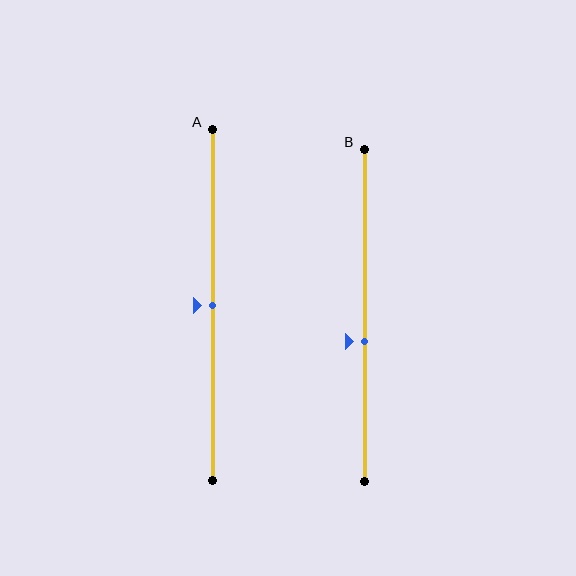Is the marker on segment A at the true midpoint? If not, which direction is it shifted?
Yes, the marker on segment A is at the true midpoint.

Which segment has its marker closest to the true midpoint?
Segment A has its marker closest to the true midpoint.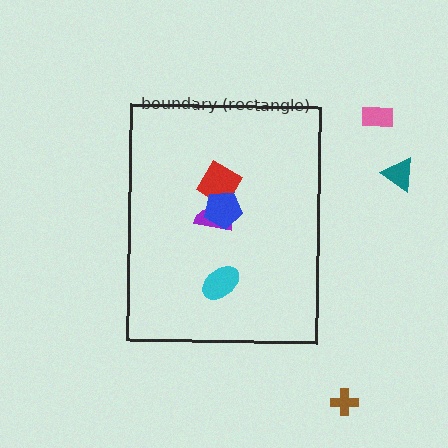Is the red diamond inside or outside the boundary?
Inside.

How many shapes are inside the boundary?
4 inside, 3 outside.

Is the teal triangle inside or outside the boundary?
Outside.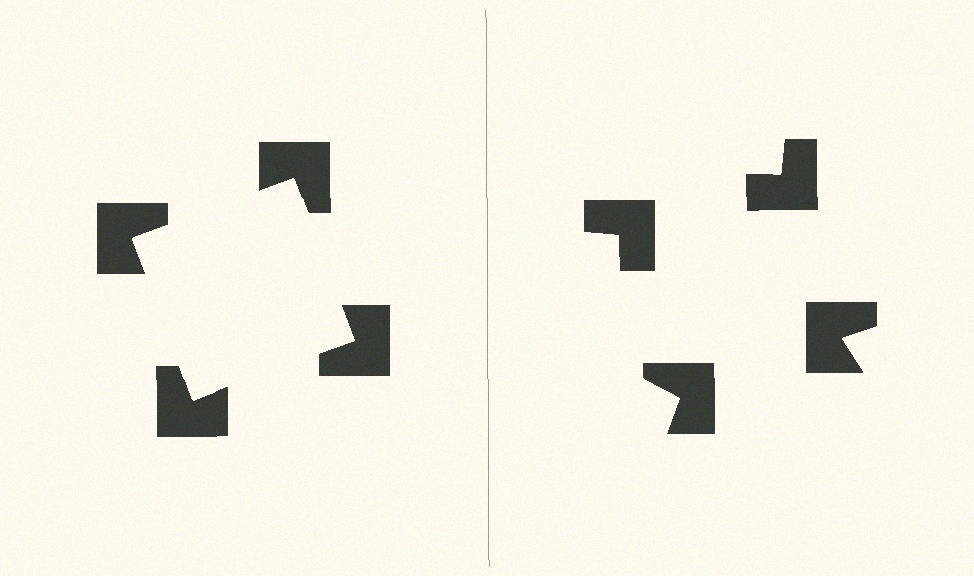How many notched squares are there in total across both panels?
8 — 4 on each side.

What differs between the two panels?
The notched squares are positioned identically on both sides; only the wedge orientations differ. On the left they align to a square; on the right they are misaligned.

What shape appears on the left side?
An illusory square.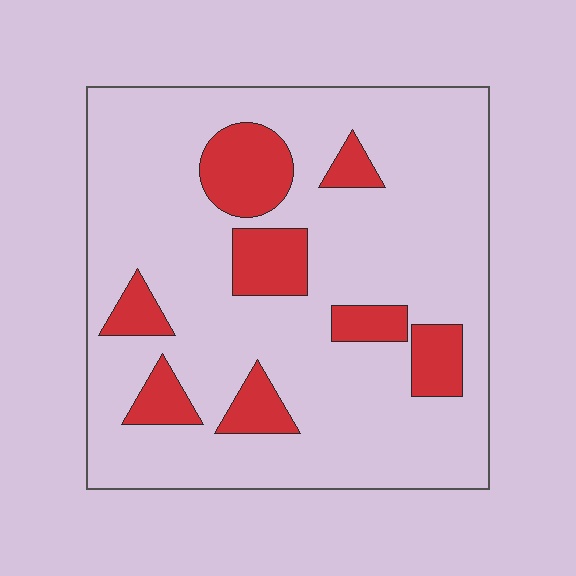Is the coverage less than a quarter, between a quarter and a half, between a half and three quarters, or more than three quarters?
Less than a quarter.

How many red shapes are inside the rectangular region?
8.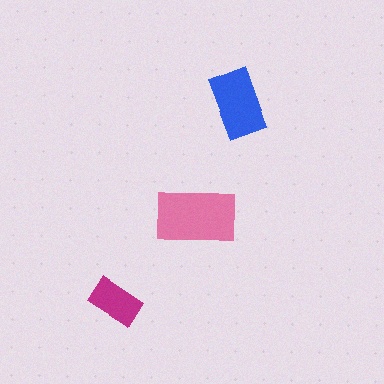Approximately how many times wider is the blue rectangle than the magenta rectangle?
About 1.5 times wider.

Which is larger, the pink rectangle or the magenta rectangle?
The pink one.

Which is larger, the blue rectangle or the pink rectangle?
The pink one.